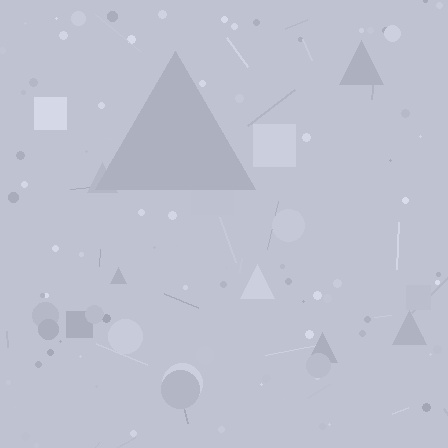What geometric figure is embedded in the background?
A triangle is embedded in the background.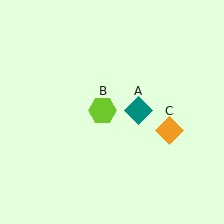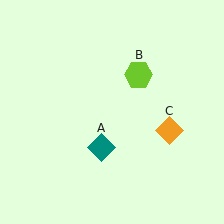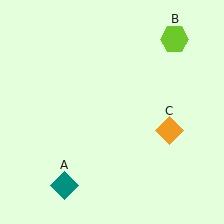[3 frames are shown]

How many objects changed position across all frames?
2 objects changed position: teal diamond (object A), lime hexagon (object B).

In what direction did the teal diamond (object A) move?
The teal diamond (object A) moved down and to the left.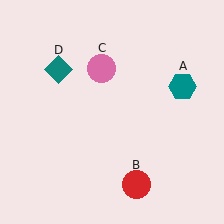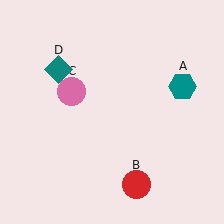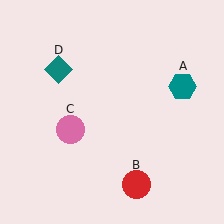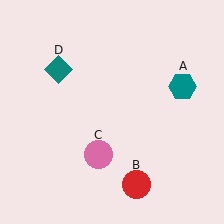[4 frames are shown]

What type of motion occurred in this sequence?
The pink circle (object C) rotated counterclockwise around the center of the scene.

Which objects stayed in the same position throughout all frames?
Teal hexagon (object A) and red circle (object B) and teal diamond (object D) remained stationary.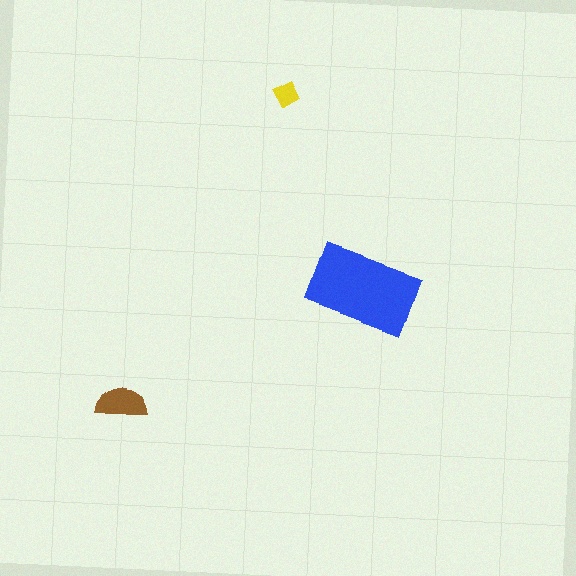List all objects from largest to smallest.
The blue rectangle, the brown semicircle, the yellow diamond.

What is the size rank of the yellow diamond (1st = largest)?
3rd.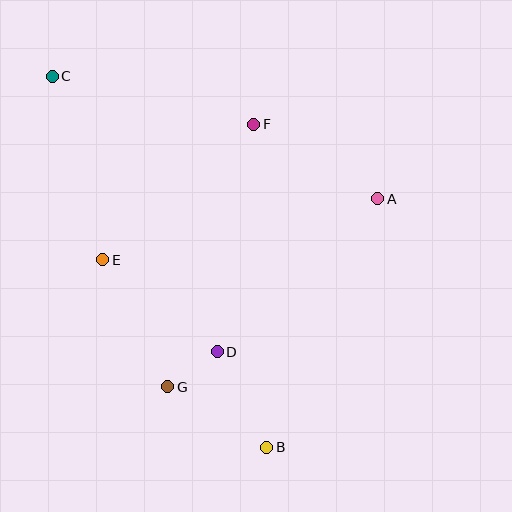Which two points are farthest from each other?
Points B and C are farthest from each other.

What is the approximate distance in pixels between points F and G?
The distance between F and G is approximately 276 pixels.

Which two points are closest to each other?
Points D and G are closest to each other.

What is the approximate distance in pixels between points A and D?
The distance between A and D is approximately 222 pixels.